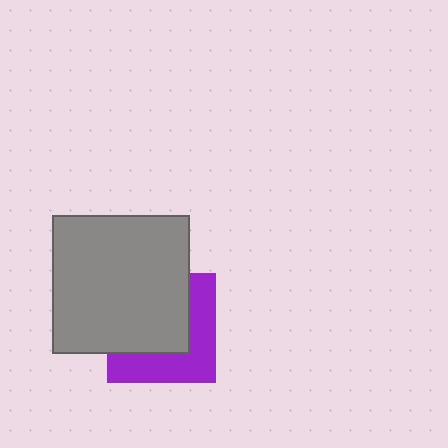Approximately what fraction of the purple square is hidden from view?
Roughly 55% of the purple square is hidden behind the gray square.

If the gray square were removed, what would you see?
You would see the complete purple square.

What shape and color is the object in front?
The object in front is a gray square.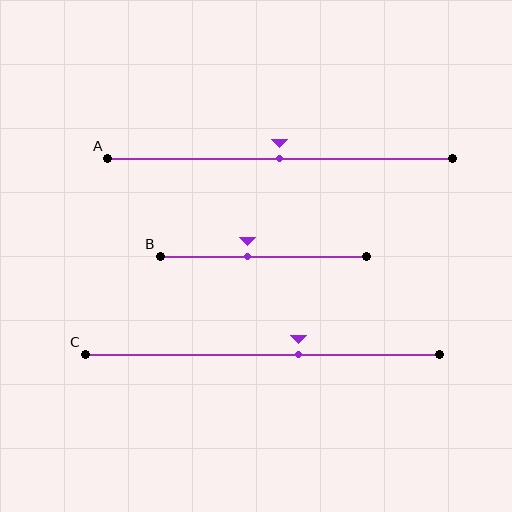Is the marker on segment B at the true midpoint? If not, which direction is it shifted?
No, the marker on segment B is shifted to the left by about 8% of the segment length.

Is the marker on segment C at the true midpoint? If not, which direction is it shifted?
No, the marker on segment C is shifted to the right by about 10% of the segment length.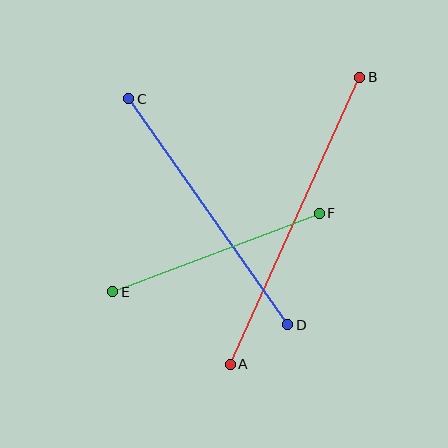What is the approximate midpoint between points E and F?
The midpoint is at approximately (216, 253) pixels.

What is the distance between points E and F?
The distance is approximately 221 pixels.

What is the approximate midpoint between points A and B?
The midpoint is at approximately (295, 221) pixels.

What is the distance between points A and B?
The distance is approximately 315 pixels.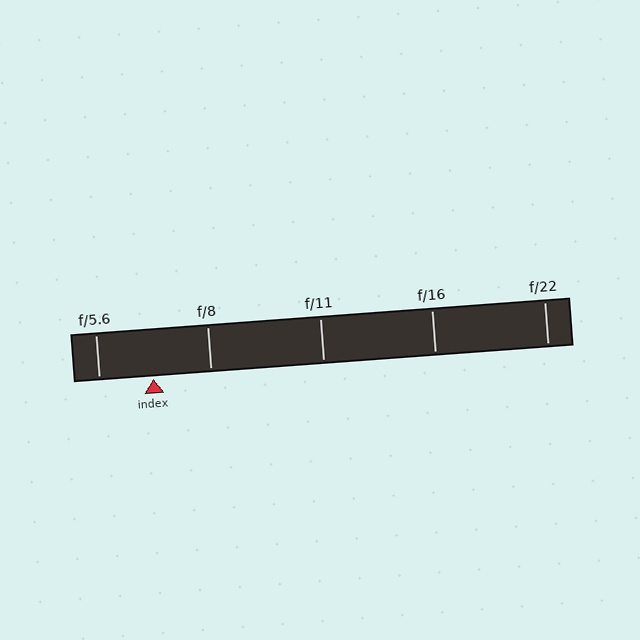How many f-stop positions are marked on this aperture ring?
There are 5 f-stop positions marked.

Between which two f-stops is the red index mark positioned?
The index mark is between f/5.6 and f/8.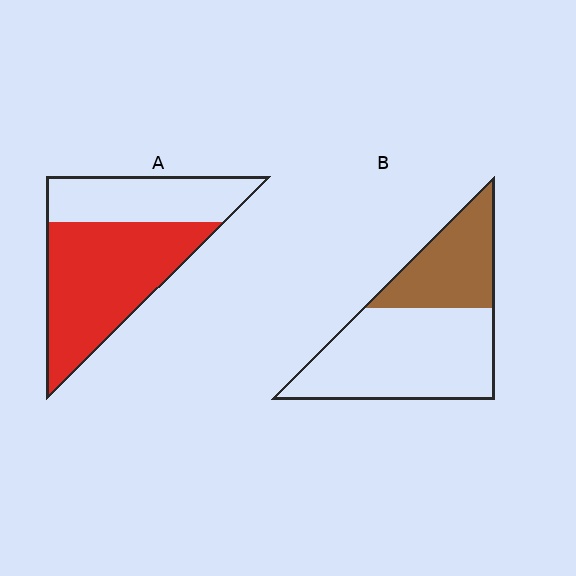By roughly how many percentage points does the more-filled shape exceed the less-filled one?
By roughly 30 percentage points (A over B).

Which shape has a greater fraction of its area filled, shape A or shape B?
Shape A.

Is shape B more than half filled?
No.